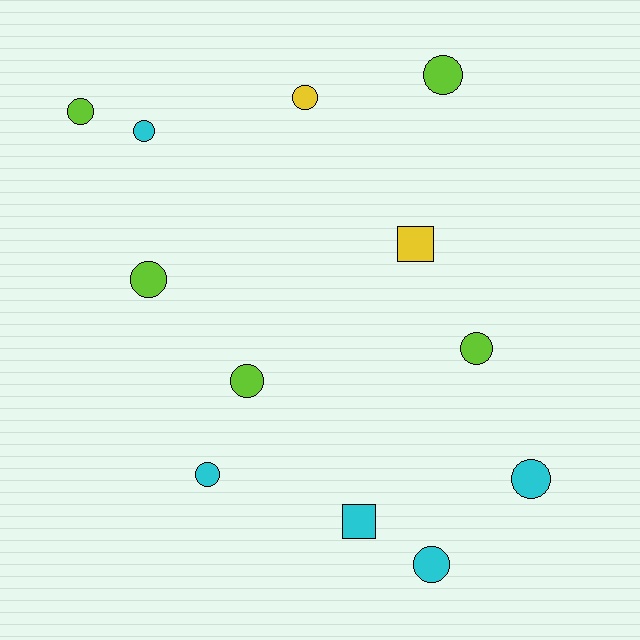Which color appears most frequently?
Cyan, with 5 objects.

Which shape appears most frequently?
Circle, with 10 objects.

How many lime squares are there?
There are no lime squares.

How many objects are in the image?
There are 12 objects.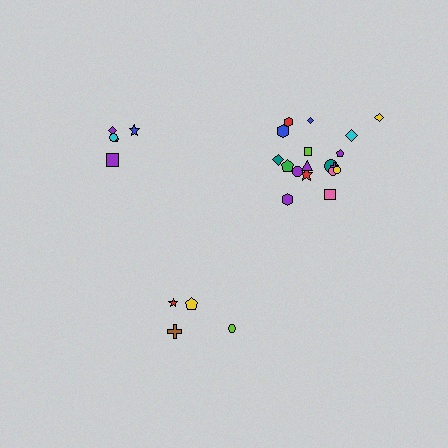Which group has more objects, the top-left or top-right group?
The top-right group.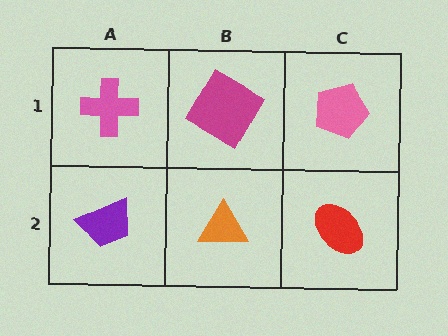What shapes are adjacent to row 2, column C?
A pink pentagon (row 1, column C), an orange triangle (row 2, column B).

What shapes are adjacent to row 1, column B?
An orange triangle (row 2, column B), a pink cross (row 1, column A), a pink pentagon (row 1, column C).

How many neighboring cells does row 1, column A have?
2.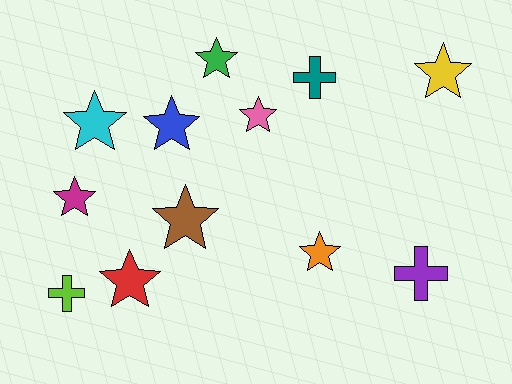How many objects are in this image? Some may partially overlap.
There are 12 objects.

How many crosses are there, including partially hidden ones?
There are 3 crosses.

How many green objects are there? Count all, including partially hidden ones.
There is 1 green object.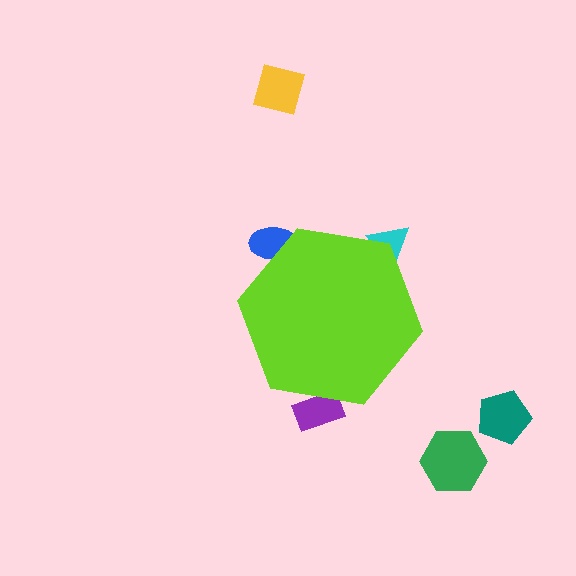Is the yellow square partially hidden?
No, the yellow square is fully visible.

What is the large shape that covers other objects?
A lime hexagon.